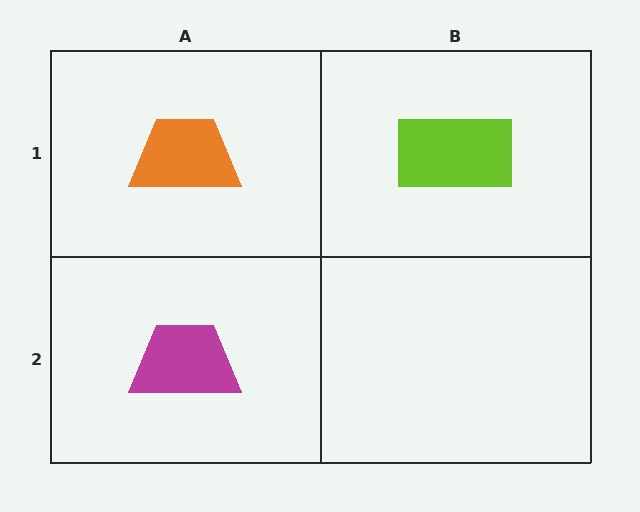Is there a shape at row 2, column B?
No, that cell is empty.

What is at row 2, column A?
A magenta trapezoid.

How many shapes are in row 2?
1 shape.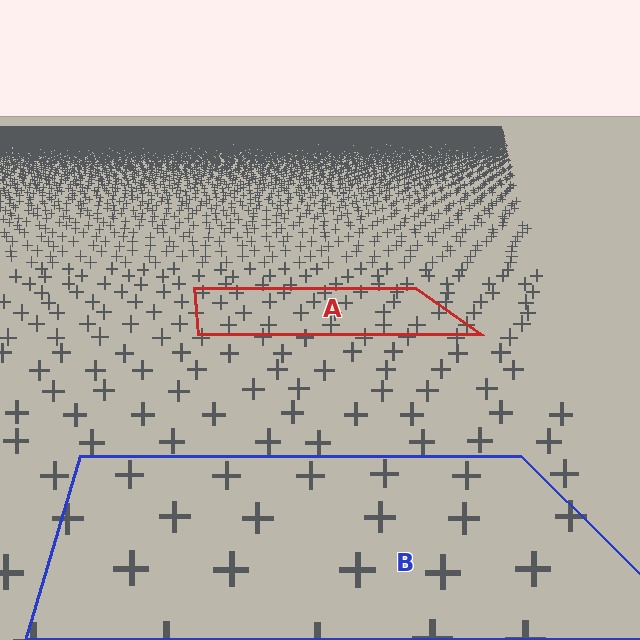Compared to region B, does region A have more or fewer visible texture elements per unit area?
Region A has more texture elements per unit area — they are packed more densely because it is farther away.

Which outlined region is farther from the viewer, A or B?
Region A is farther from the viewer — the texture elements inside it appear smaller and more densely packed.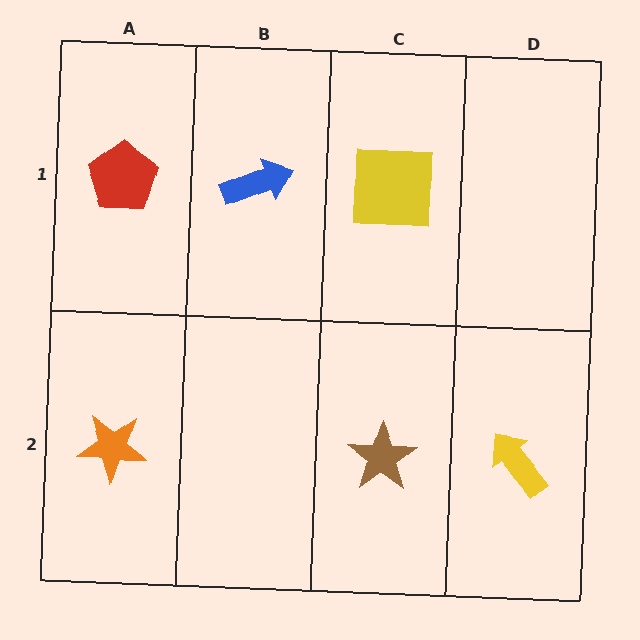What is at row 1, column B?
A blue arrow.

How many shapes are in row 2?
3 shapes.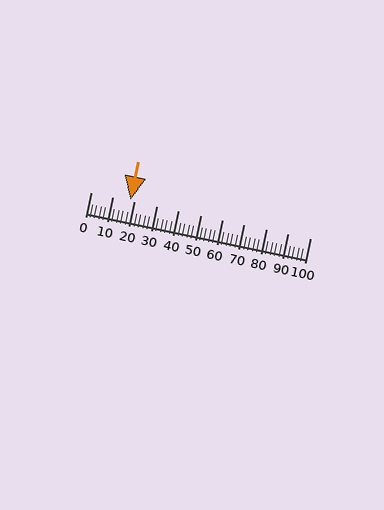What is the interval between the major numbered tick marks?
The major tick marks are spaced 10 units apart.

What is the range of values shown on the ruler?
The ruler shows values from 0 to 100.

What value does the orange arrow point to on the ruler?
The orange arrow points to approximately 18.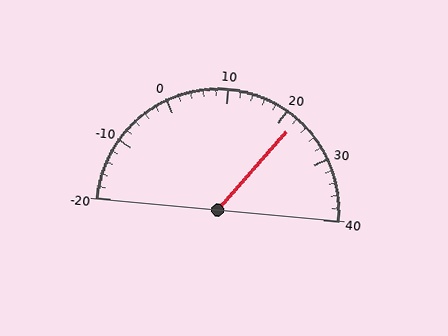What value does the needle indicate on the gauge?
The needle indicates approximately 22.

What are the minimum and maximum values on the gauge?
The gauge ranges from -20 to 40.